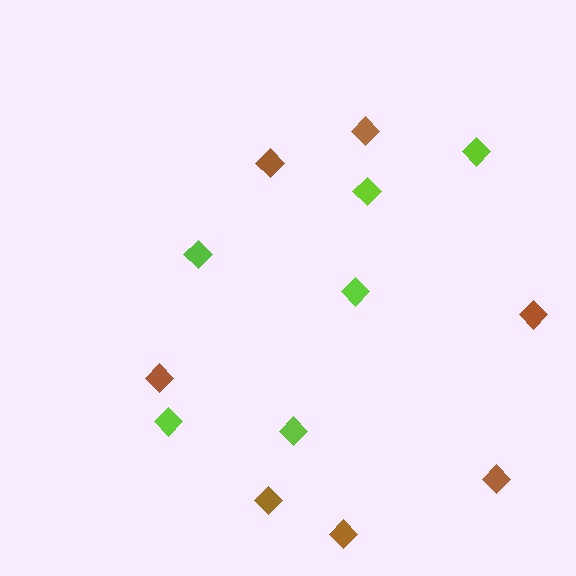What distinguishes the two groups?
There are 2 groups: one group of brown diamonds (7) and one group of lime diamonds (6).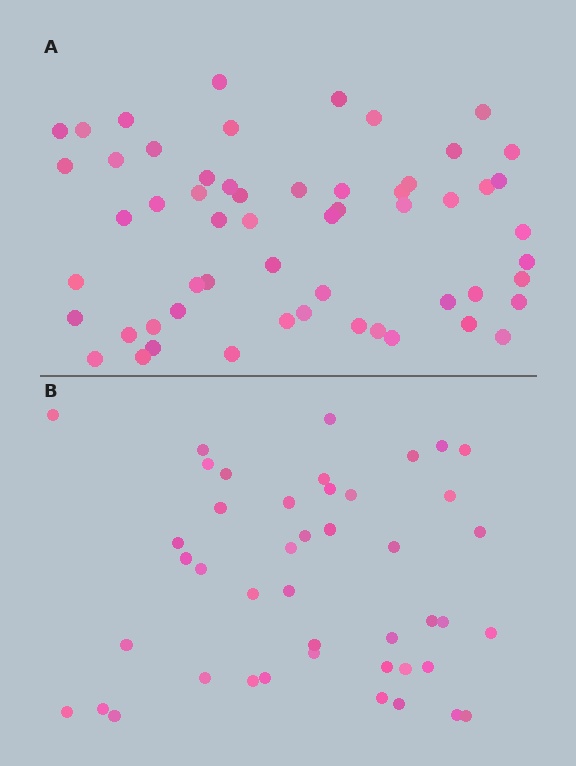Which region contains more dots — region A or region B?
Region A (the top region) has more dots.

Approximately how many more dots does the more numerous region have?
Region A has approximately 15 more dots than region B.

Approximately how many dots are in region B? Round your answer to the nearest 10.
About 40 dots. (The exact count is 44, which rounds to 40.)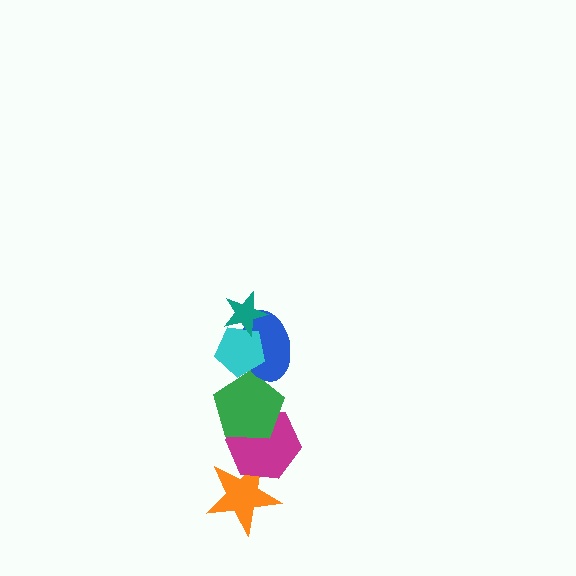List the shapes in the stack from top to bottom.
From top to bottom: the teal star, the cyan pentagon, the blue ellipse, the green pentagon, the magenta hexagon, the orange star.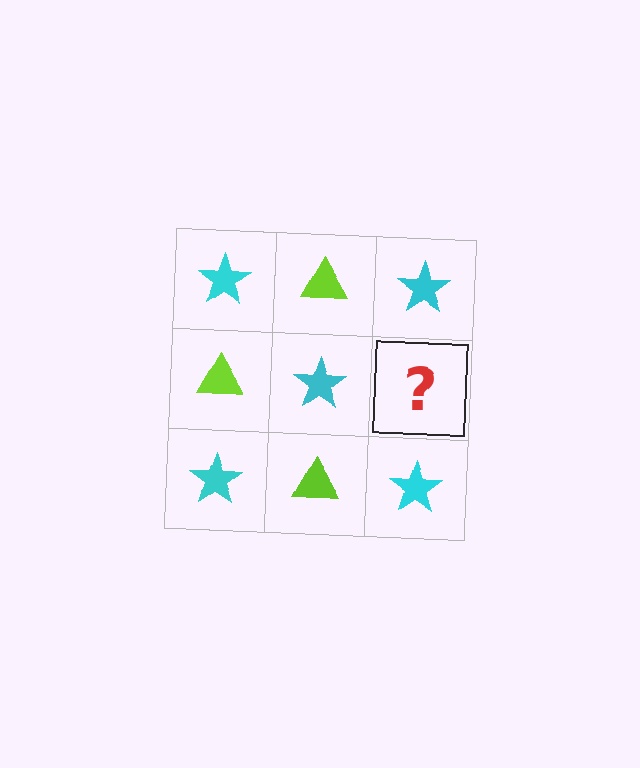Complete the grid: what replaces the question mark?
The question mark should be replaced with a lime triangle.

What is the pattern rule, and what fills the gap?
The rule is that it alternates cyan star and lime triangle in a checkerboard pattern. The gap should be filled with a lime triangle.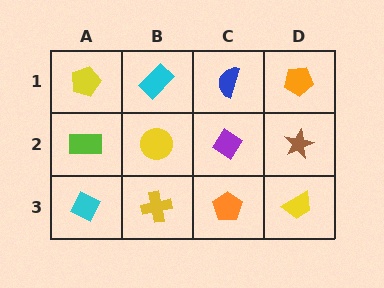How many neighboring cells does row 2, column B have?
4.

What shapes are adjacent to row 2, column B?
A cyan rectangle (row 1, column B), a yellow cross (row 3, column B), a lime rectangle (row 2, column A), a purple diamond (row 2, column C).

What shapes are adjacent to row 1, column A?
A lime rectangle (row 2, column A), a cyan rectangle (row 1, column B).